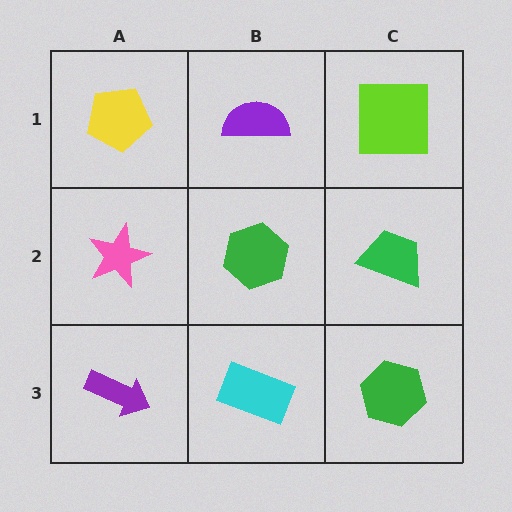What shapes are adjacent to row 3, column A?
A pink star (row 2, column A), a cyan rectangle (row 3, column B).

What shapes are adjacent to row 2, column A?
A yellow pentagon (row 1, column A), a purple arrow (row 3, column A), a green hexagon (row 2, column B).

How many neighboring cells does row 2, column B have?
4.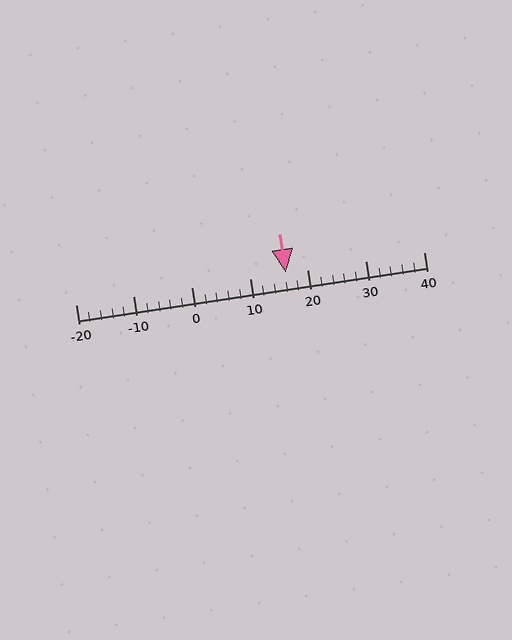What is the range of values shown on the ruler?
The ruler shows values from -20 to 40.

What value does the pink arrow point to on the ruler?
The pink arrow points to approximately 16.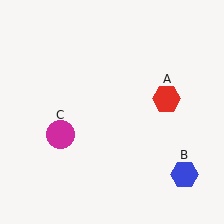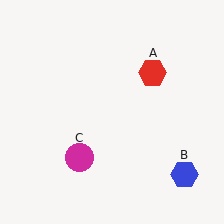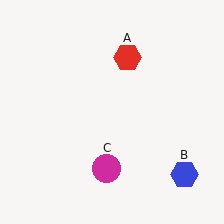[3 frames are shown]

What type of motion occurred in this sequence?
The red hexagon (object A), magenta circle (object C) rotated counterclockwise around the center of the scene.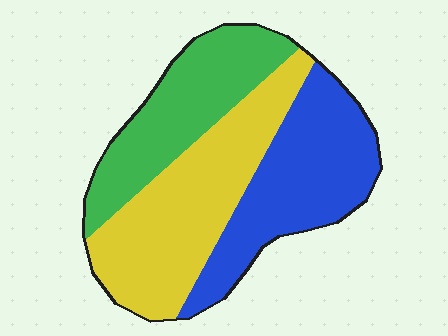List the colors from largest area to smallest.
From largest to smallest: yellow, blue, green.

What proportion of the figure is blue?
Blue covers 33% of the figure.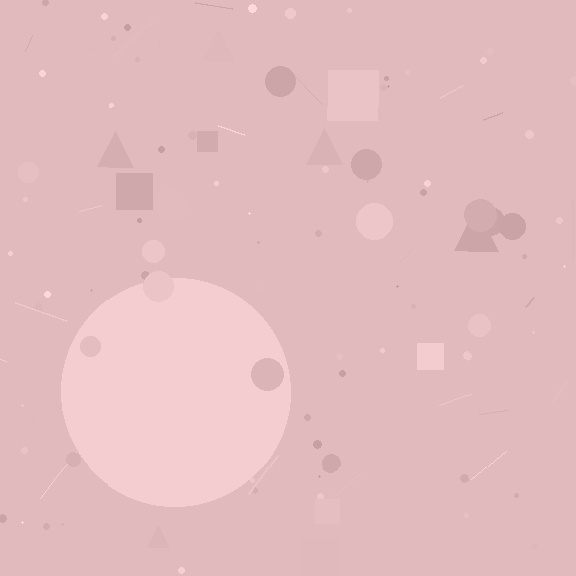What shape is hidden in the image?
A circle is hidden in the image.